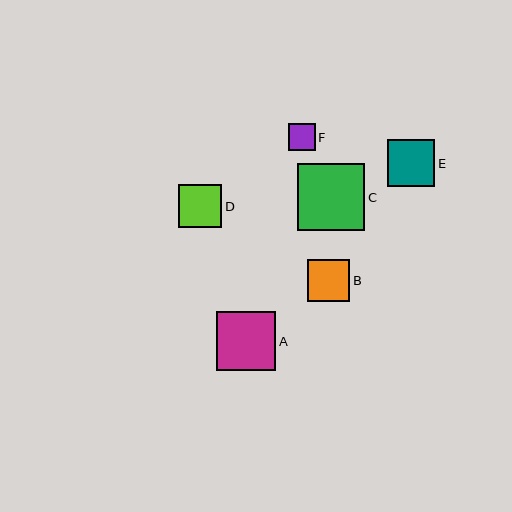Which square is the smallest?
Square F is the smallest with a size of approximately 26 pixels.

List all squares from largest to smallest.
From largest to smallest: C, A, E, D, B, F.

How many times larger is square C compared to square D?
Square C is approximately 1.6 times the size of square D.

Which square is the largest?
Square C is the largest with a size of approximately 68 pixels.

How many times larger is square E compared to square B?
Square E is approximately 1.1 times the size of square B.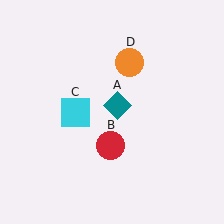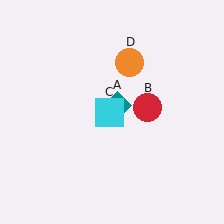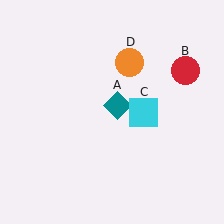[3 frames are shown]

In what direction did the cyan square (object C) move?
The cyan square (object C) moved right.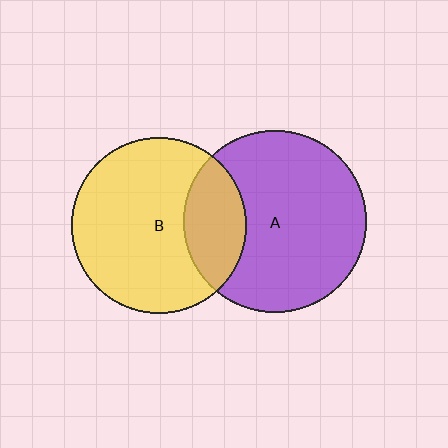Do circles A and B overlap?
Yes.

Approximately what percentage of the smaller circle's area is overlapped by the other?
Approximately 25%.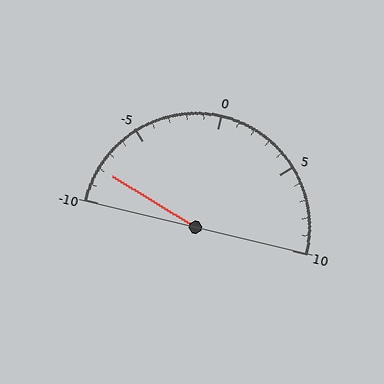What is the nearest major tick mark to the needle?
The nearest major tick mark is -10.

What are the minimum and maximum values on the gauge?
The gauge ranges from -10 to 10.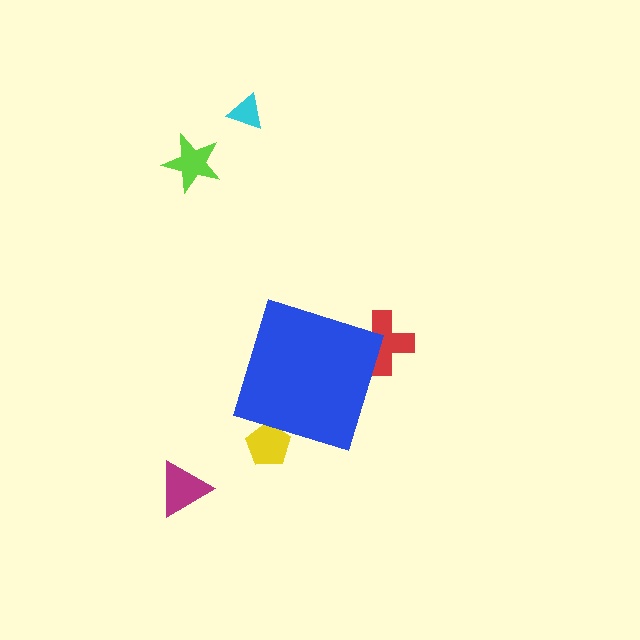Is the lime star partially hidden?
No, the lime star is fully visible.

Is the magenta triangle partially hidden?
No, the magenta triangle is fully visible.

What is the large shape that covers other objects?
A blue diamond.